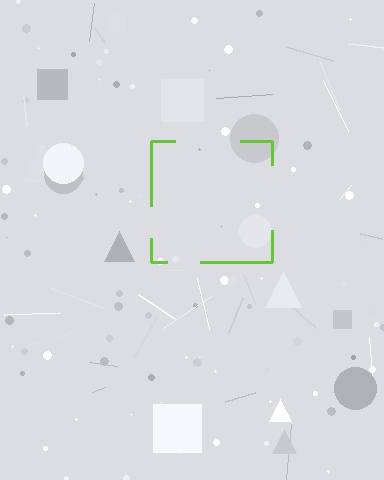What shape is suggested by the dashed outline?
The dashed outline suggests a square.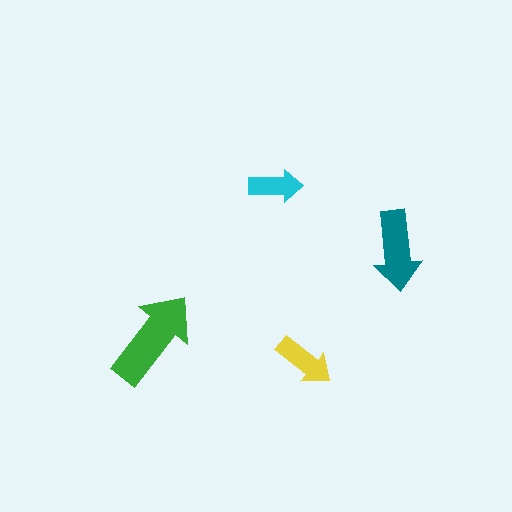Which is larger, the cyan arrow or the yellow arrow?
The yellow one.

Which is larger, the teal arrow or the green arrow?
The green one.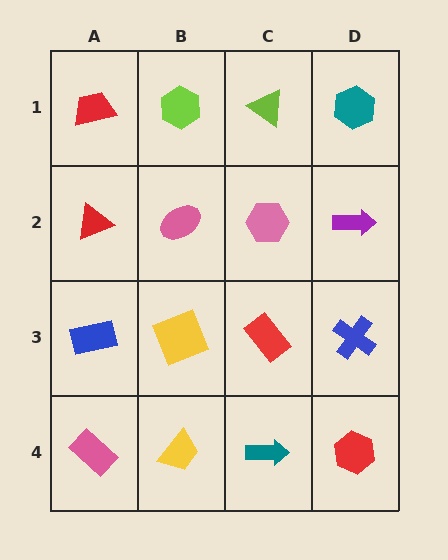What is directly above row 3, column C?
A pink hexagon.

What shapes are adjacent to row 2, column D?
A teal hexagon (row 1, column D), a blue cross (row 3, column D), a pink hexagon (row 2, column C).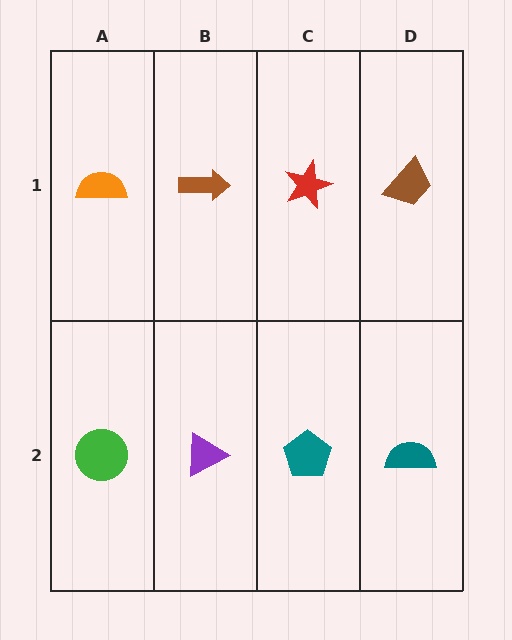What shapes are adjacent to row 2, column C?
A red star (row 1, column C), a purple triangle (row 2, column B), a teal semicircle (row 2, column D).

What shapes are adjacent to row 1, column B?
A purple triangle (row 2, column B), an orange semicircle (row 1, column A), a red star (row 1, column C).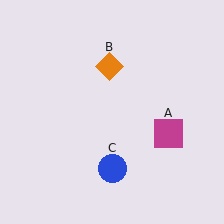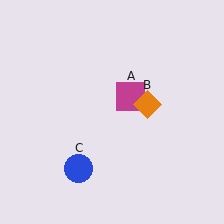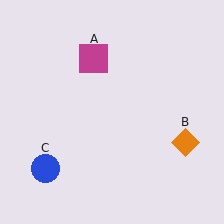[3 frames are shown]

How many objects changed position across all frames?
3 objects changed position: magenta square (object A), orange diamond (object B), blue circle (object C).